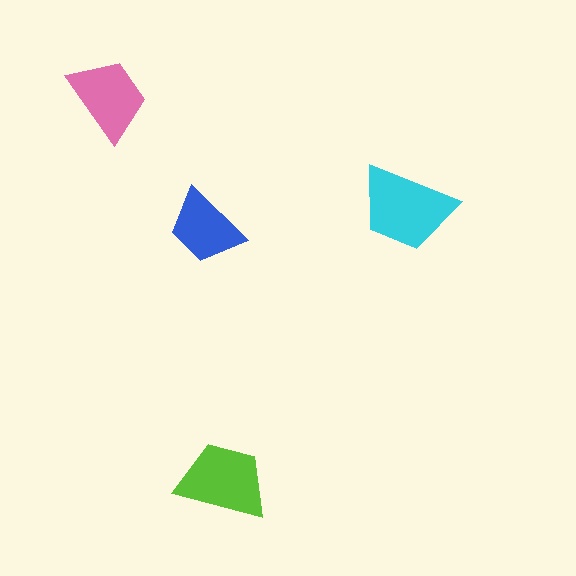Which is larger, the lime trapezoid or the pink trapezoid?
The lime one.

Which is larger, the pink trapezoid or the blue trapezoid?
The pink one.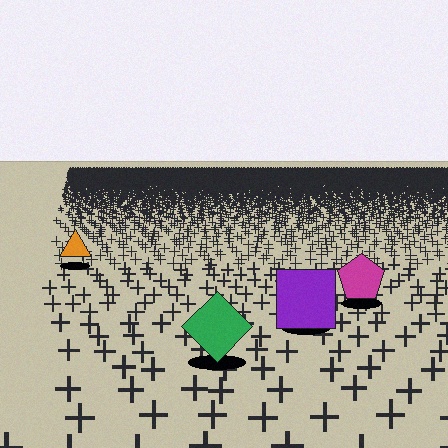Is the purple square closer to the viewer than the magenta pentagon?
Yes. The purple square is closer — you can tell from the texture gradient: the ground texture is coarser near it.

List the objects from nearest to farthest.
From nearest to farthest: the green diamond, the purple square, the magenta pentagon, the orange triangle.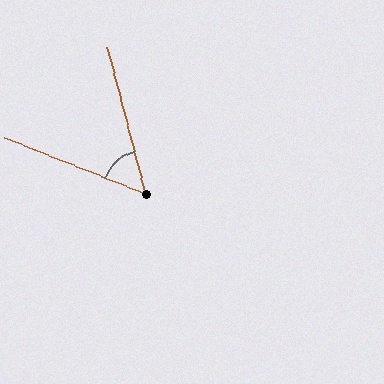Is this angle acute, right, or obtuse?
It is acute.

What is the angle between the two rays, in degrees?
Approximately 54 degrees.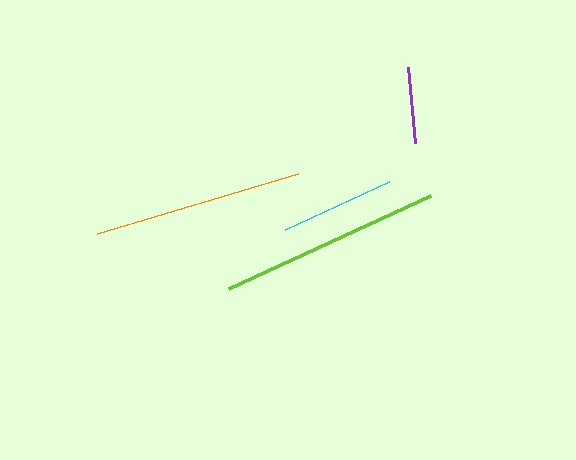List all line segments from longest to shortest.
From longest to shortest: lime, orange, cyan, purple.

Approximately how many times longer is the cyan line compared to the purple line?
The cyan line is approximately 1.5 times the length of the purple line.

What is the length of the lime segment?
The lime segment is approximately 222 pixels long.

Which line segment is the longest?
The lime line is the longest at approximately 222 pixels.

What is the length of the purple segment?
The purple segment is approximately 76 pixels long.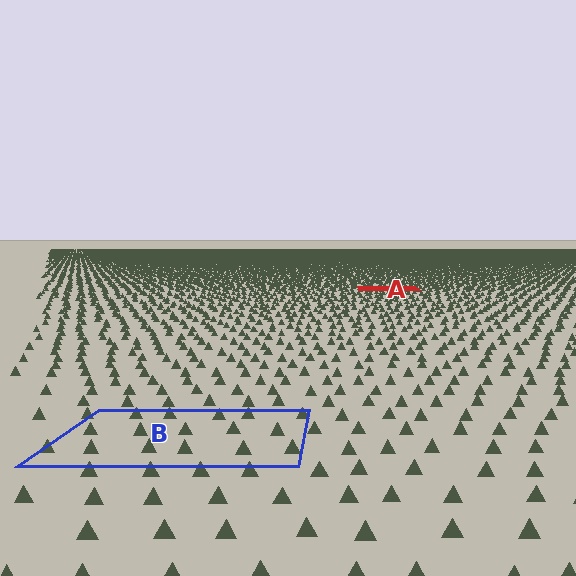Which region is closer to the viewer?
Region B is closer. The texture elements there are larger and more spread out.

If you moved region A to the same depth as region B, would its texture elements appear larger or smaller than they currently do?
They would appear larger. At a closer depth, the same texture elements are projected at a bigger on-screen size.